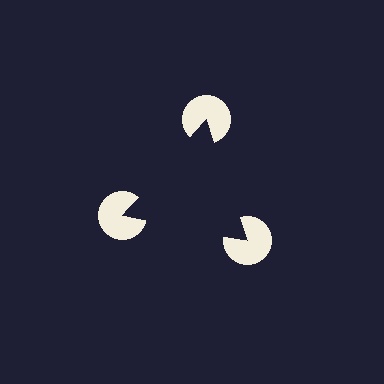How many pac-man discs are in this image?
There are 3 — one at each vertex of the illusory triangle.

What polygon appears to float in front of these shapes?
An illusory triangle — its edges are inferred from the aligned wedge cuts in the pac-man discs, not physically drawn.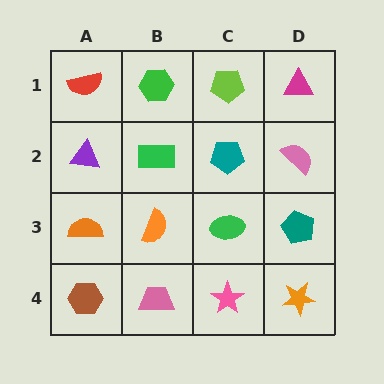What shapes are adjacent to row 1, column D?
A pink semicircle (row 2, column D), a lime pentagon (row 1, column C).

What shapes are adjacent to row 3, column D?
A pink semicircle (row 2, column D), an orange star (row 4, column D), a green ellipse (row 3, column C).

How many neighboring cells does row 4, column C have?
3.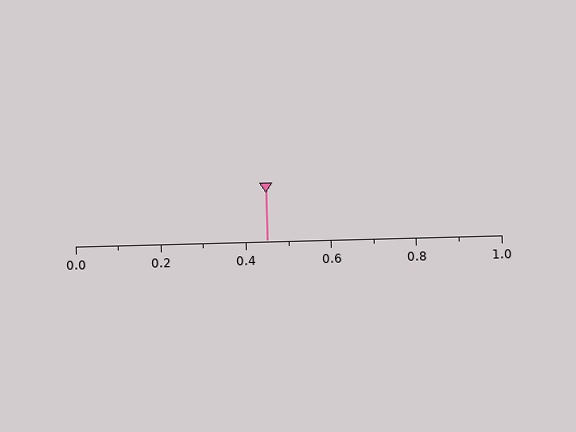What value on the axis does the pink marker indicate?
The marker indicates approximately 0.45.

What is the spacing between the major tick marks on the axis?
The major ticks are spaced 0.2 apart.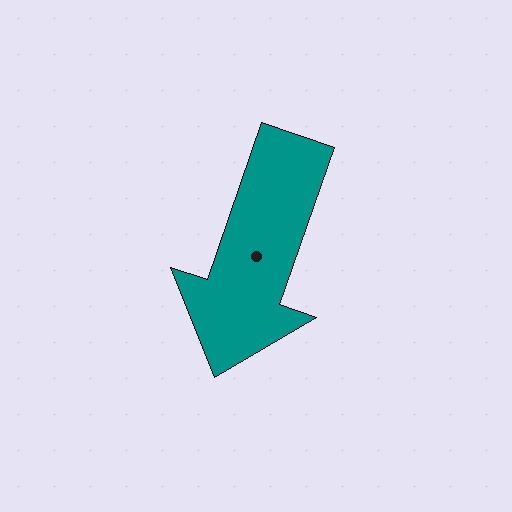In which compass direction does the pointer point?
South.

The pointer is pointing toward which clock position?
Roughly 7 o'clock.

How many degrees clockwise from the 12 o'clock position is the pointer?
Approximately 199 degrees.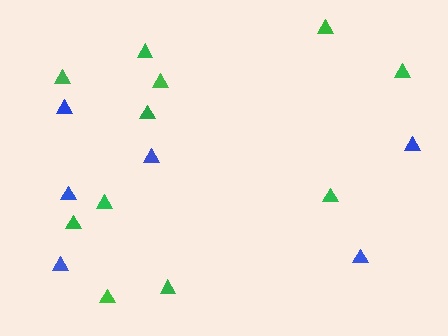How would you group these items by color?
There are 2 groups: one group of blue triangles (6) and one group of green triangles (11).